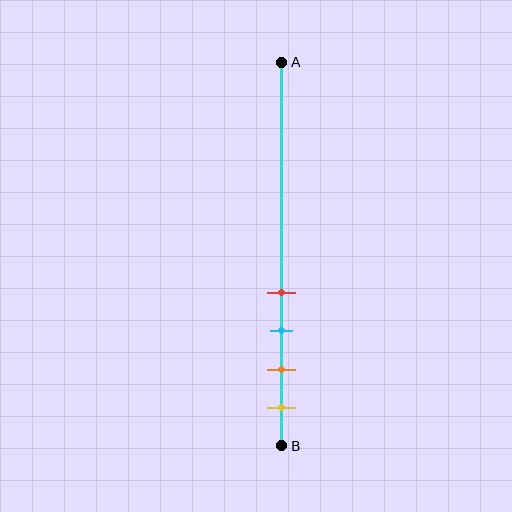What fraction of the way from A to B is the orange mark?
The orange mark is approximately 80% (0.8) of the way from A to B.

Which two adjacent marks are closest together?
The red and cyan marks are the closest adjacent pair.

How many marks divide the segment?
There are 4 marks dividing the segment.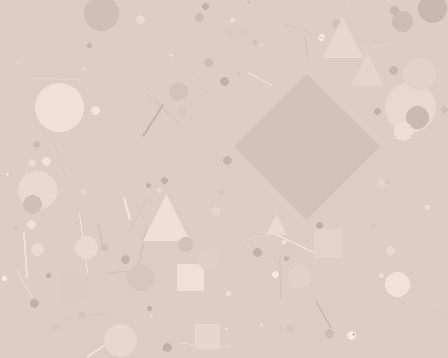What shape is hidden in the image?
A diamond is hidden in the image.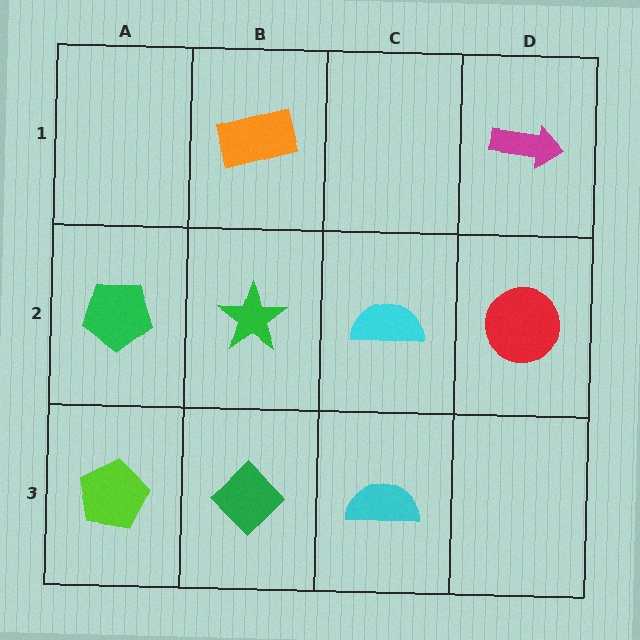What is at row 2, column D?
A red circle.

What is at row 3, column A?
A lime pentagon.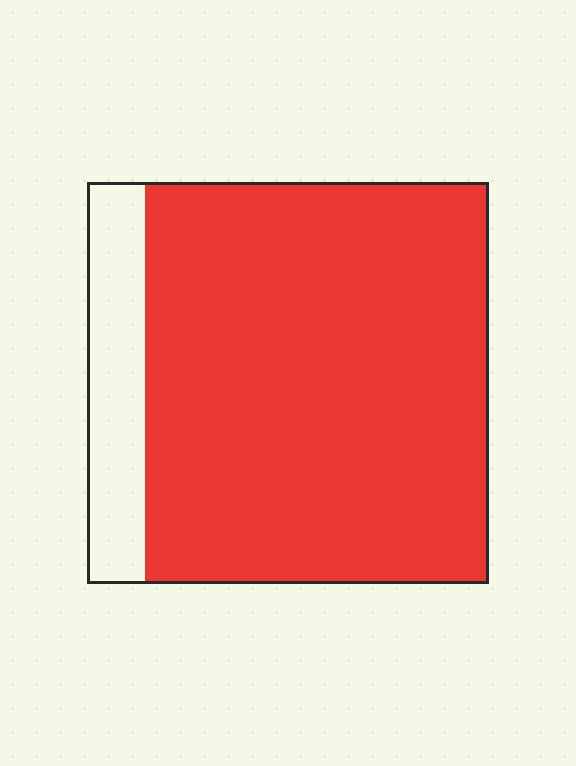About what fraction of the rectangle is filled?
About seven eighths (7/8).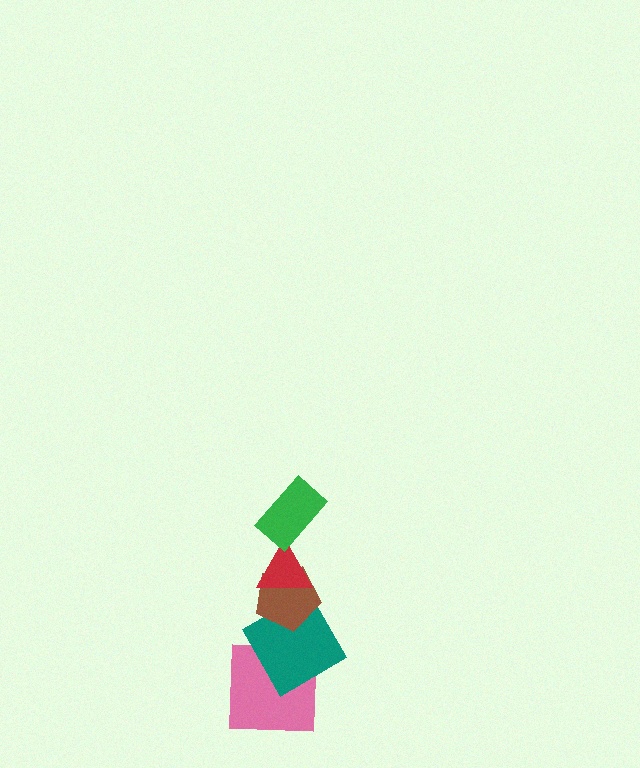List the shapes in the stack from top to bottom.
From top to bottom: the green rectangle, the red triangle, the brown pentagon, the teal square, the pink square.